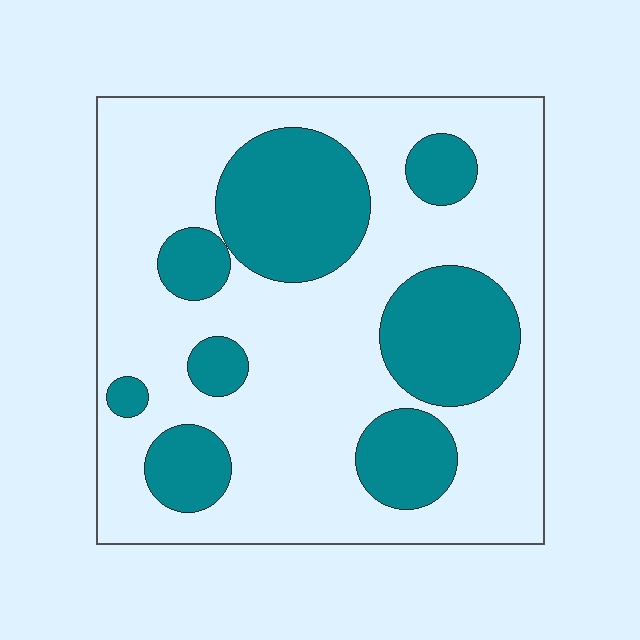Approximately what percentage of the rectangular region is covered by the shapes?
Approximately 30%.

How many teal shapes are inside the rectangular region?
8.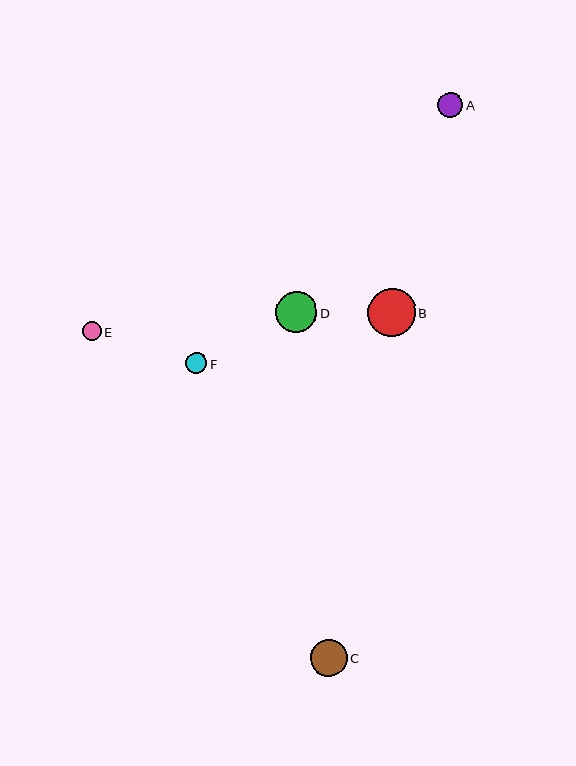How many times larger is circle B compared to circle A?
Circle B is approximately 1.9 times the size of circle A.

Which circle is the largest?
Circle B is the largest with a size of approximately 48 pixels.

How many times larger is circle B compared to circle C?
Circle B is approximately 1.3 times the size of circle C.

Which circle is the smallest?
Circle E is the smallest with a size of approximately 18 pixels.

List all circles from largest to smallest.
From largest to smallest: B, D, C, A, F, E.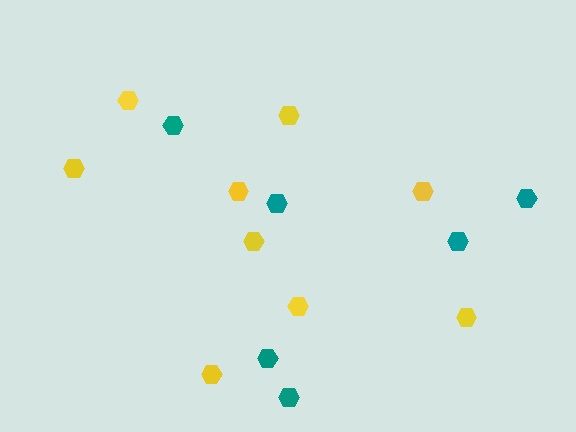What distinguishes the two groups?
There are 2 groups: one group of yellow hexagons (9) and one group of teal hexagons (6).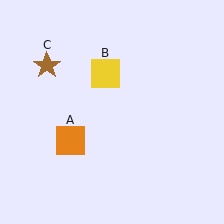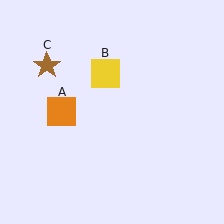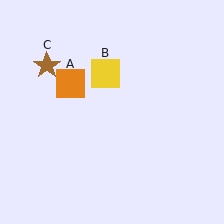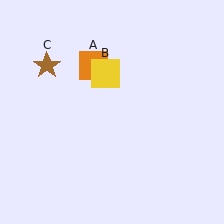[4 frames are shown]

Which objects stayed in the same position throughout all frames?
Yellow square (object B) and brown star (object C) remained stationary.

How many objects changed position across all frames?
1 object changed position: orange square (object A).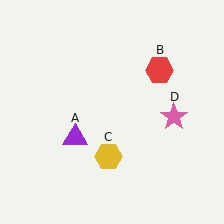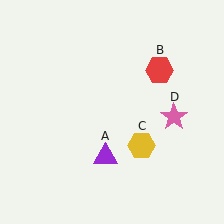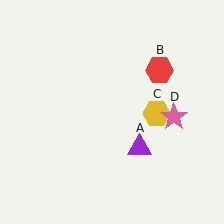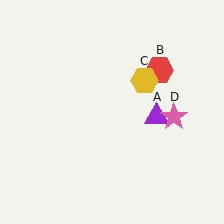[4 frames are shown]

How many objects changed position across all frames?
2 objects changed position: purple triangle (object A), yellow hexagon (object C).